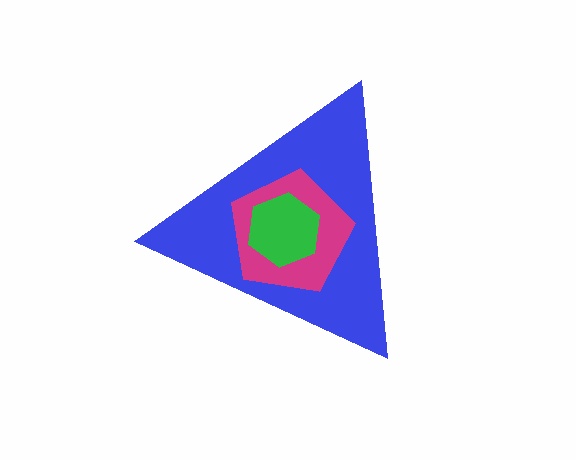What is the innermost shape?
The green hexagon.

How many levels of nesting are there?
3.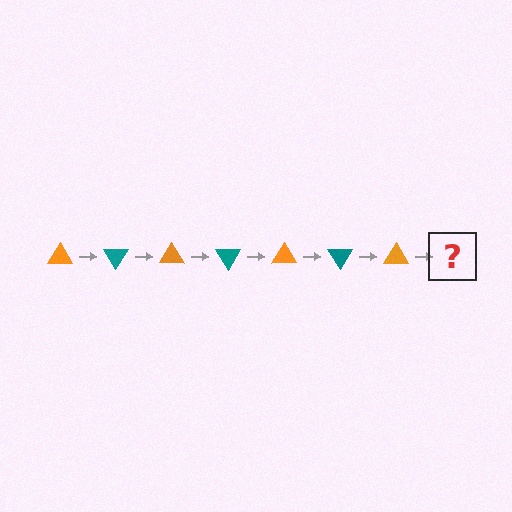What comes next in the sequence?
The next element should be a teal triangle, rotated 420 degrees from the start.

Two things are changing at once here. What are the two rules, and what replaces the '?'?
The two rules are that it rotates 60 degrees each step and the color cycles through orange and teal. The '?' should be a teal triangle, rotated 420 degrees from the start.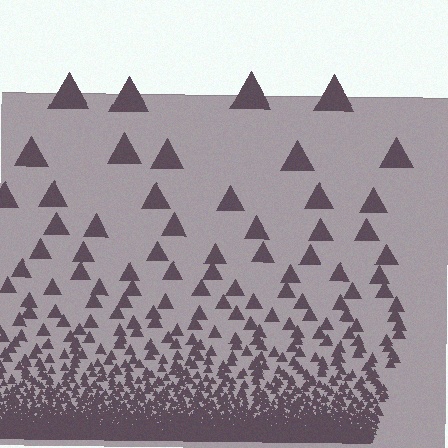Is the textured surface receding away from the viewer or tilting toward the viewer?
The surface appears to tilt toward the viewer. Texture elements get larger and sparser toward the top.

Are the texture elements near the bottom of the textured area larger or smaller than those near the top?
Smaller. The gradient is inverted — elements near the bottom are smaller and denser.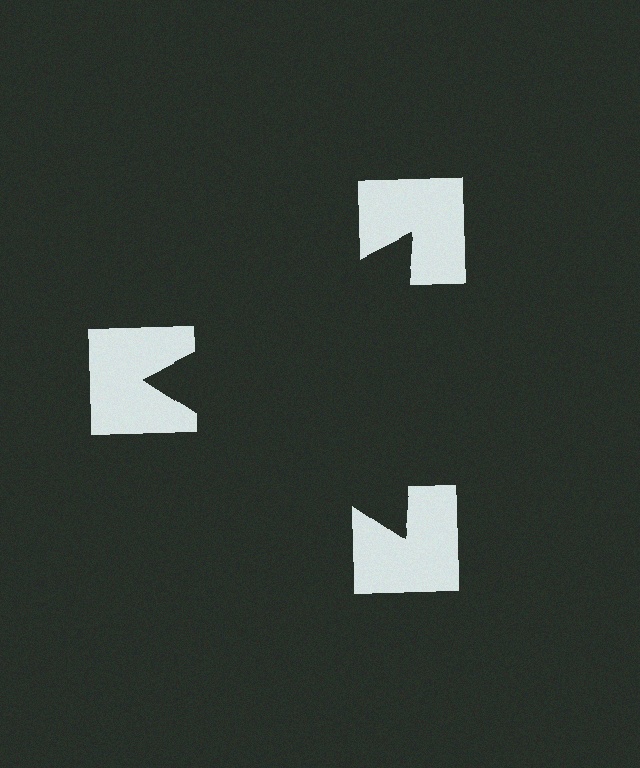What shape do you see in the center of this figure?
An illusory triangle — its edges are inferred from the aligned wedge cuts in the notched squares, not physically drawn.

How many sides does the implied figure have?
3 sides.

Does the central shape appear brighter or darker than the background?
It typically appears slightly darker than the background, even though no actual brightness change is drawn.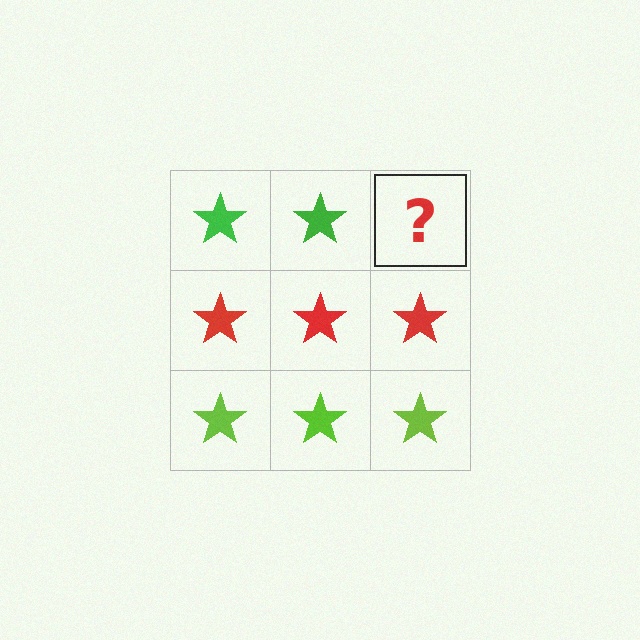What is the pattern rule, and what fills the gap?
The rule is that each row has a consistent color. The gap should be filled with a green star.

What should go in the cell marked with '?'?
The missing cell should contain a green star.